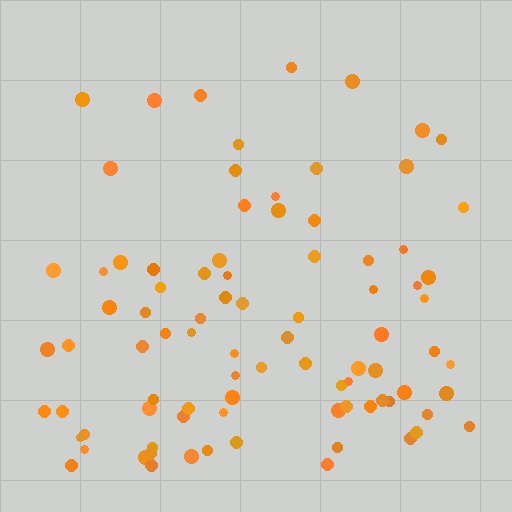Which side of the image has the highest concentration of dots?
The bottom.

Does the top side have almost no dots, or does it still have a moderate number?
Still a moderate number, just noticeably fewer than the bottom.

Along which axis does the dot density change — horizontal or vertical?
Vertical.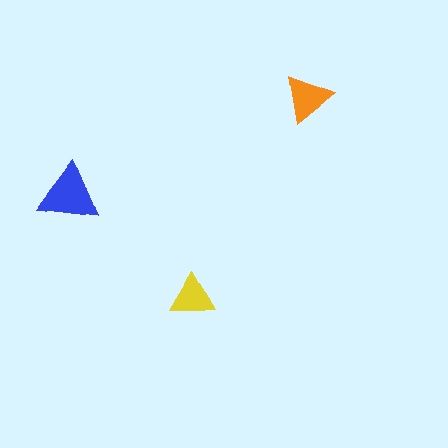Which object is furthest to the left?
The blue triangle is leftmost.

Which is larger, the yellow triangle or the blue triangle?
The blue one.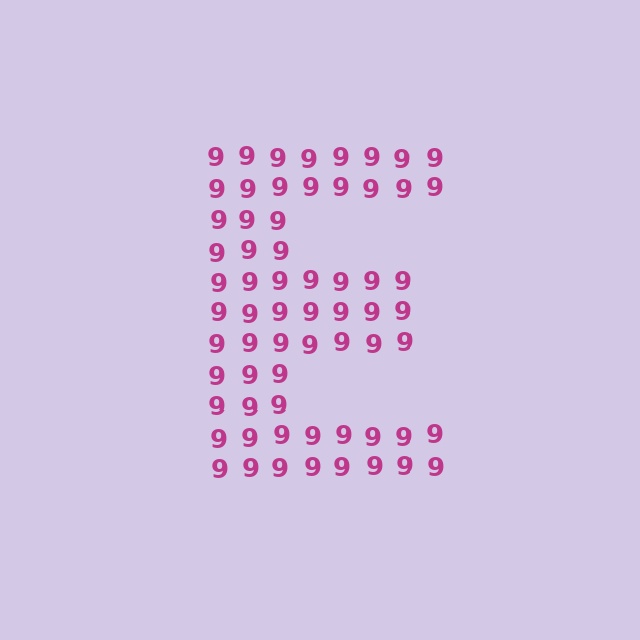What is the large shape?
The large shape is the letter E.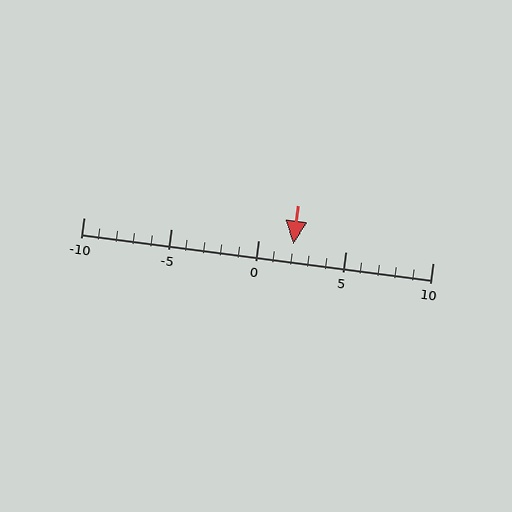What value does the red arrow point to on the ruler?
The red arrow points to approximately 2.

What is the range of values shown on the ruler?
The ruler shows values from -10 to 10.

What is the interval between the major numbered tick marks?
The major tick marks are spaced 5 units apart.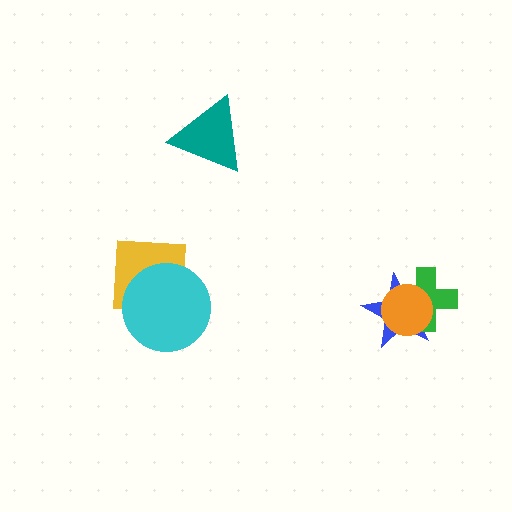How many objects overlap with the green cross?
2 objects overlap with the green cross.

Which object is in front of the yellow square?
The cyan circle is in front of the yellow square.